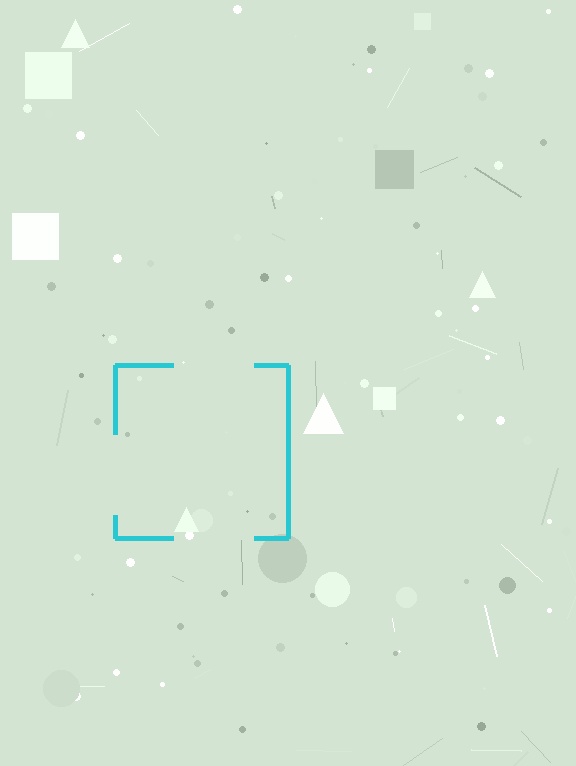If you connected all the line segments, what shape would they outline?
They would outline a square.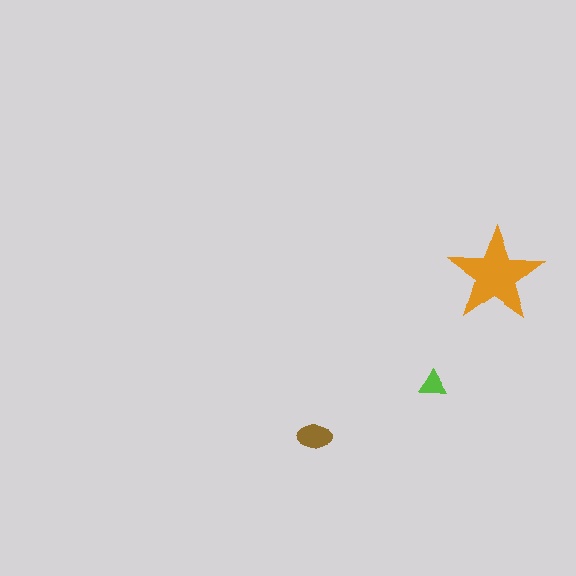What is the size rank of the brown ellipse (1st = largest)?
2nd.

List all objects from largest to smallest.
The orange star, the brown ellipse, the lime triangle.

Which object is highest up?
The orange star is topmost.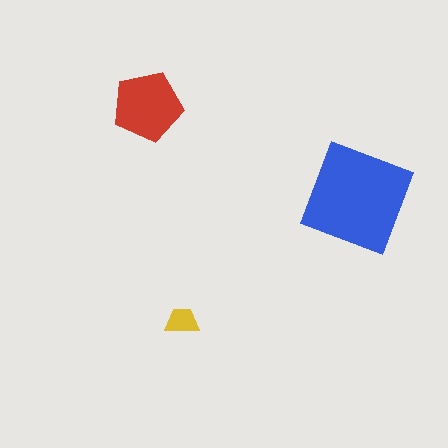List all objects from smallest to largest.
The yellow trapezoid, the red pentagon, the blue diamond.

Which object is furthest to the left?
The red pentagon is leftmost.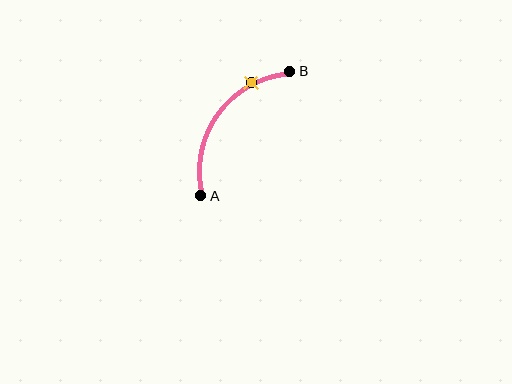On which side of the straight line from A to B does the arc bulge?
The arc bulges above and to the left of the straight line connecting A and B.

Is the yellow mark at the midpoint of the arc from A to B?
No. The yellow mark lies on the arc but is closer to endpoint B. The arc midpoint would be at the point on the curve equidistant along the arc from both A and B.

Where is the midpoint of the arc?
The arc midpoint is the point on the curve farthest from the straight line joining A and B. It sits above and to the left of that line.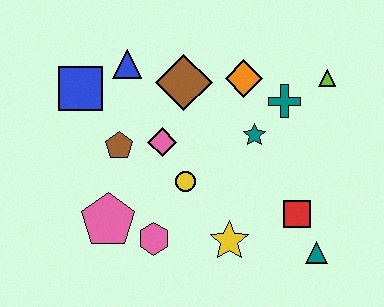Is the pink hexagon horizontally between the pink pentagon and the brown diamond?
Yes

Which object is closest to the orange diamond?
The teal cross is closest to the orange diamond.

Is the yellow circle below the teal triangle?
No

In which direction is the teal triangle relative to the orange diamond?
The teal triangle is below the orange diamond.